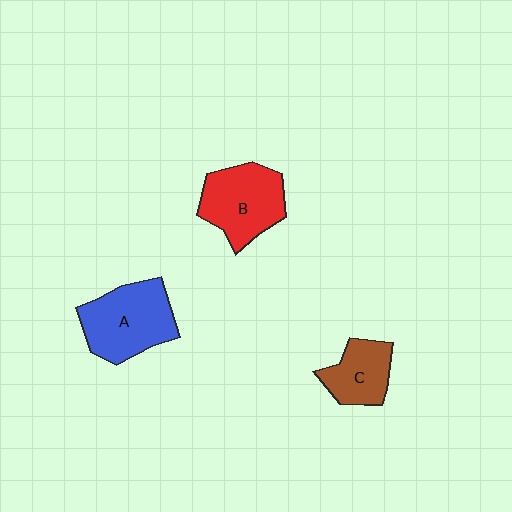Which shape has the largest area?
Shape A (blue).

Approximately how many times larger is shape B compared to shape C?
Approximately 1.5 times.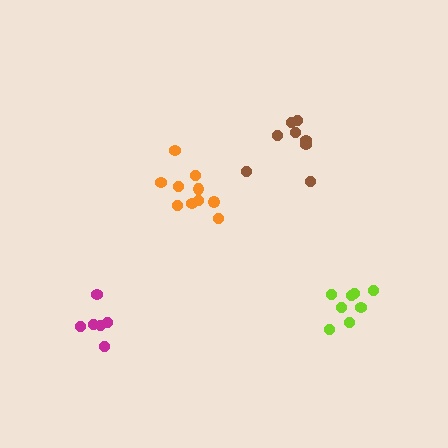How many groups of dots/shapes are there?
There are 4 groups.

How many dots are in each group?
Group 1: 8 dots, Group 2: 10 dots, Group 3: 8 dots, Group 4: 6 dots (32 total).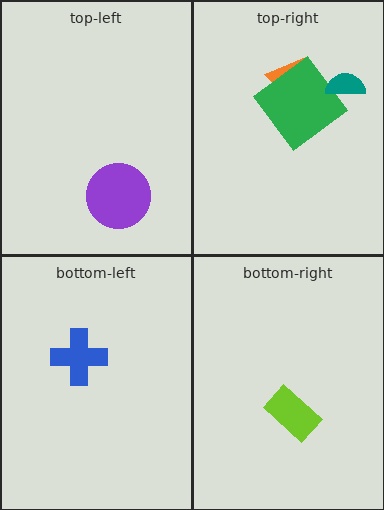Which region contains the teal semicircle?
The top-right region.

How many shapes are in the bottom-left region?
1.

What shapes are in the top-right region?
The orange trapezoid, the green diamond, the teal semicircle.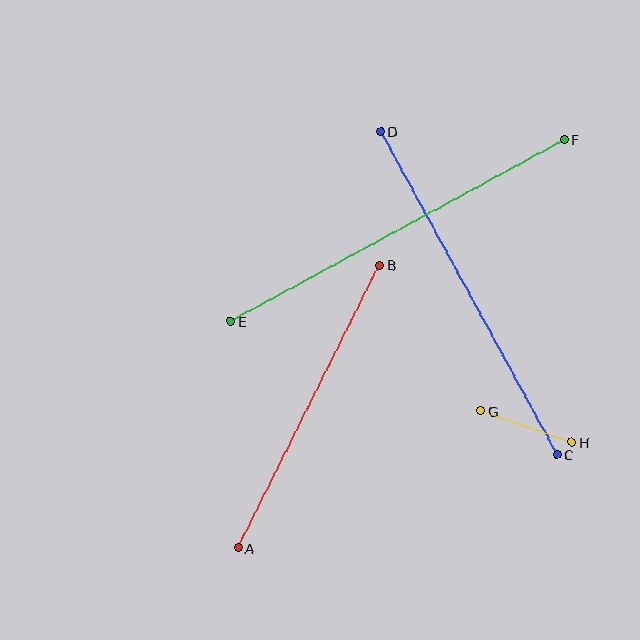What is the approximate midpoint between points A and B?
The midpoint is at approximately (309, 407) pixels.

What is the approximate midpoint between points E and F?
The midpoint is at approximately (397, 231) pixels.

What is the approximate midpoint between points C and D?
The midpoint is at approximately (469, 293) pixels.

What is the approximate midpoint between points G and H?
The midpoint is at approximately (526, 426) pixels.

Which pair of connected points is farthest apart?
Points E and F are farthest apart.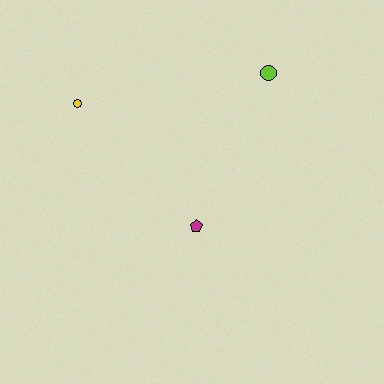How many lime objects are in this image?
There is 1 lime object.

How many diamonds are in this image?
There are no diamonds.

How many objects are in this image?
There are 3 objects.